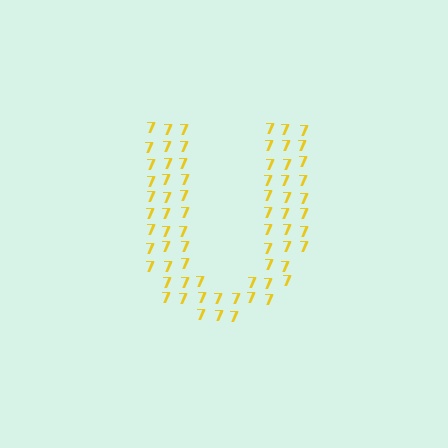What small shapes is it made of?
It is made of small digit 7's.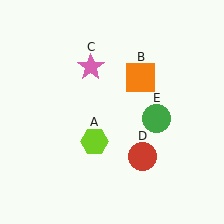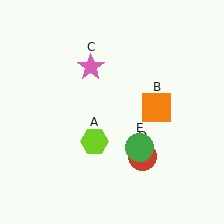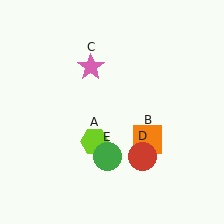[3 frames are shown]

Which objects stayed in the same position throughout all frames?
Lime hexagon (object A) and pink star (object C) and red circle (object D) remained stationary.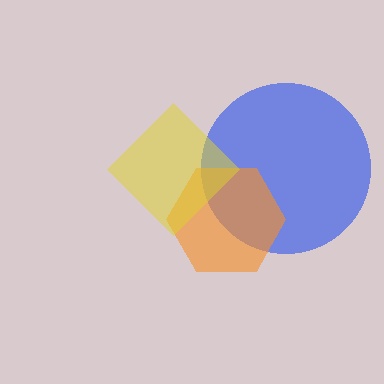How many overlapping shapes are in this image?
There are 3 overlapping shapes in the image.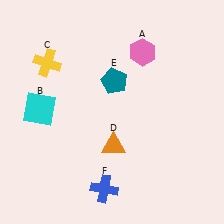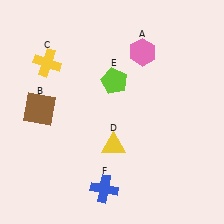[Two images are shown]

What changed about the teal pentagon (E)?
In Image 1, E is teal. In Image 2, it changed to lime.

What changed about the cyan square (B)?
In Image 1, B is cyan. In Image 2, it changed to brown.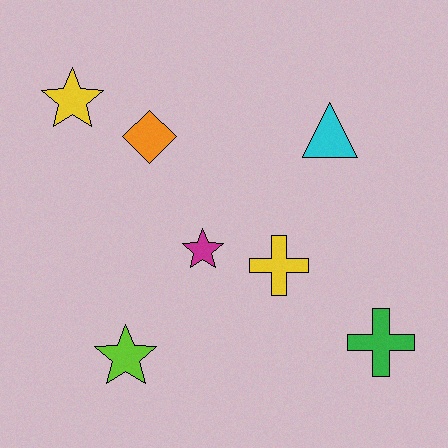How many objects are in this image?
There are 7 objects.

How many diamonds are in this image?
There is 1 diamond.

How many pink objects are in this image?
There are no pink objects.